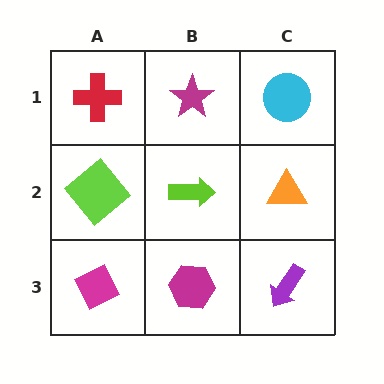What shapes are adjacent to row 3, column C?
An orange triangle (row 2, column C), a magenta hexagon (row 3, column B).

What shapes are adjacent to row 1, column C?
An orange triangle (row 2, column C), a magenta star (row 1, column B).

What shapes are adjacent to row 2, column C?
A cyan circle (row 1, column C), a purple arrow (row 3, column C), a lime arrow (row 2, column B).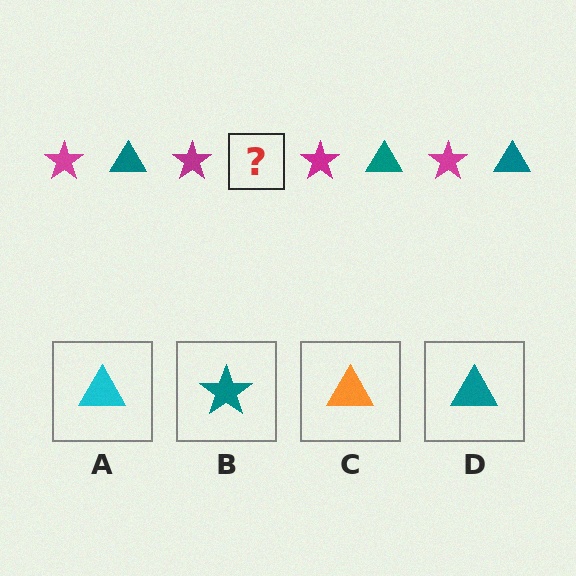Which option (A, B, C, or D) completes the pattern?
D.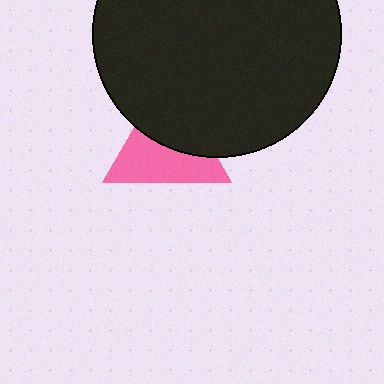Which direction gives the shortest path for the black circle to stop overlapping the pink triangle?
Moving up gives the shortest separation.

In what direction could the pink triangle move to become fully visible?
The pink triangle could move down. That would shift it out from behind the black circle entirely.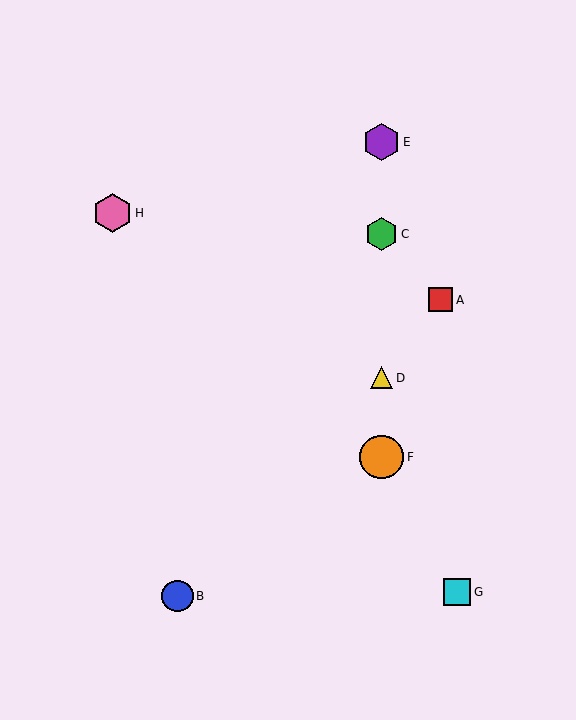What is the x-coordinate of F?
Object F is at x≈382.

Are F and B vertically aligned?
No, F is at x≈382 and B is at x≈178.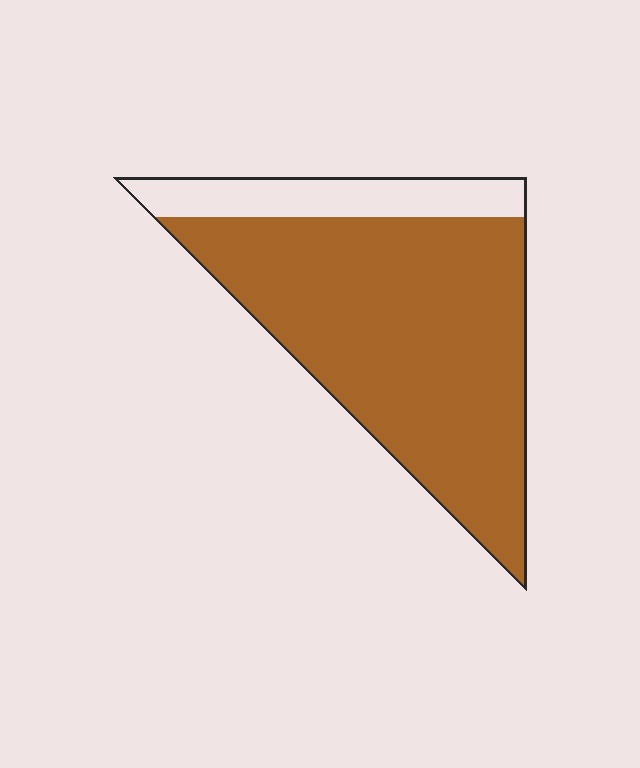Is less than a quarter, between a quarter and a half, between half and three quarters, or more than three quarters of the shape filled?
More than three quarters.